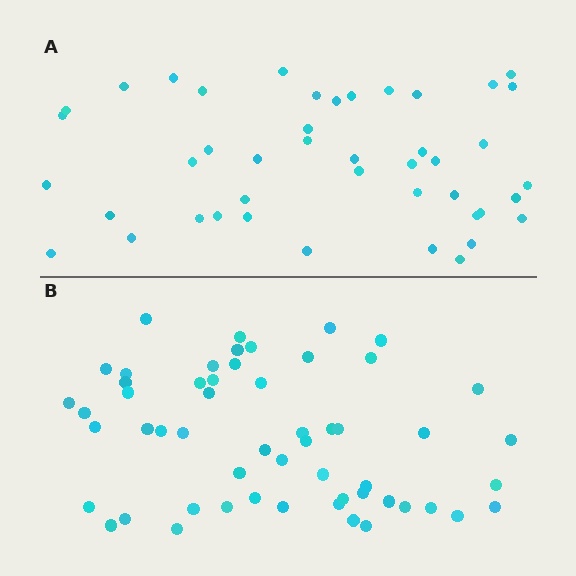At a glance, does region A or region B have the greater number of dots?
Region B (the bottom region) has more dots.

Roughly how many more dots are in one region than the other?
Region B has roughly 12 or so more dots than region A.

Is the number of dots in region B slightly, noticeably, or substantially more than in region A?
Region B has noticeably more, but not dramatically so. The ratio is roughly 1.2 to 1.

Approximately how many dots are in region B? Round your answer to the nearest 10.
About 60 dots. (The exact count is 55, which rounds to 60.)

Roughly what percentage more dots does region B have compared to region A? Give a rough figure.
About 25% more.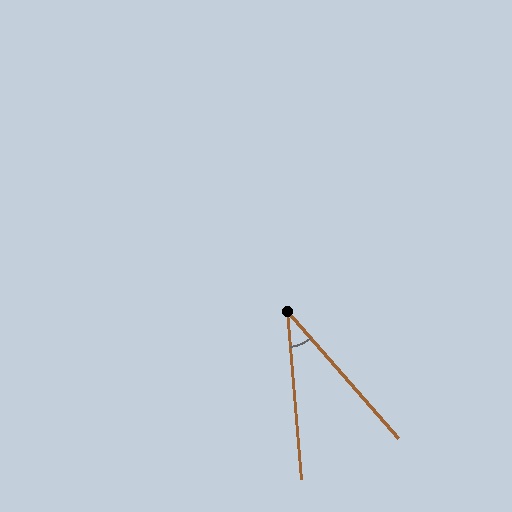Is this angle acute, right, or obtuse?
It is acute.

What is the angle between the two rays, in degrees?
Approximately 37 degrees.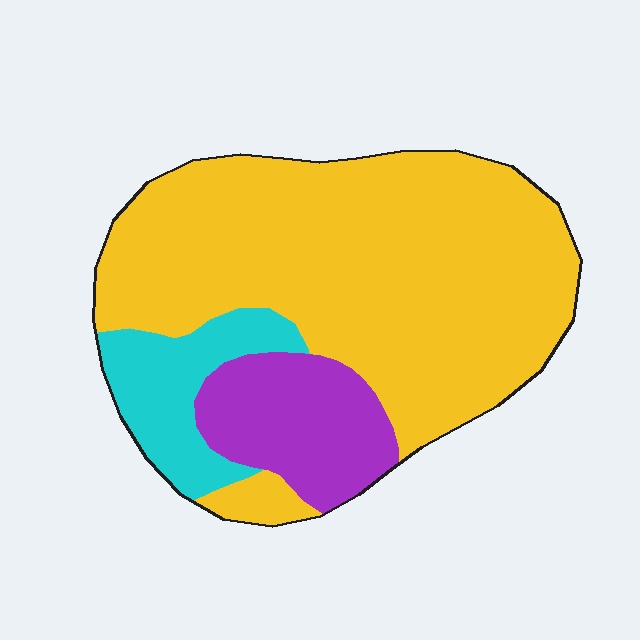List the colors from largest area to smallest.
From largest to smallest: yellow, purple, cyan.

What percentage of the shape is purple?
Purple takes up about one sixth (1/6) of the shape.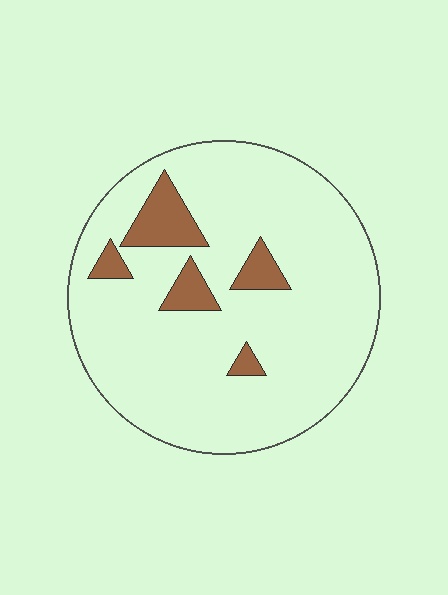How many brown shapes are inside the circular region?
5.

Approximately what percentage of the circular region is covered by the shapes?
Approximately 10%.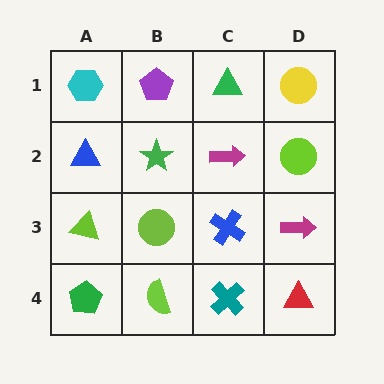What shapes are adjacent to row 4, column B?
A lime circle (row 3, column B), a green pentagon (row 4, column A), a teal cross (row 4, column C).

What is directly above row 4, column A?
A lime triangle.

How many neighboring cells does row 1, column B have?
3.